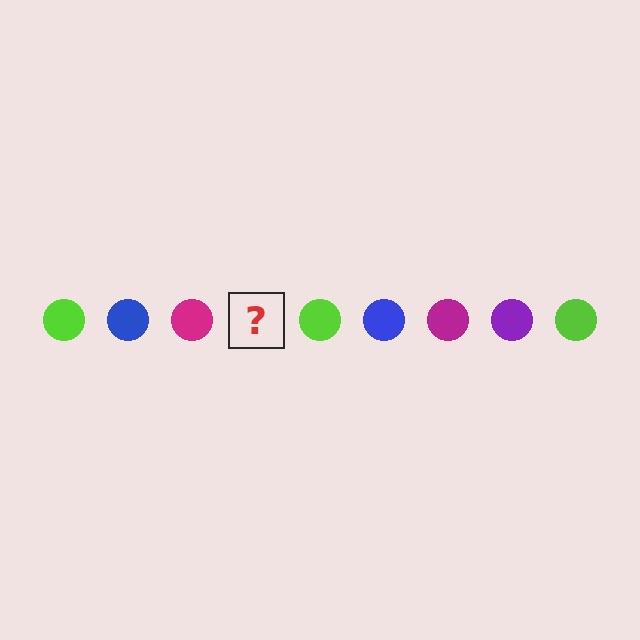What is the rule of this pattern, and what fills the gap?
The rule is that the pattern cycles through lime, blue, magenta, purple circles. The gap should be filled with a purple circle.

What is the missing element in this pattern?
The missing element is a purple circle.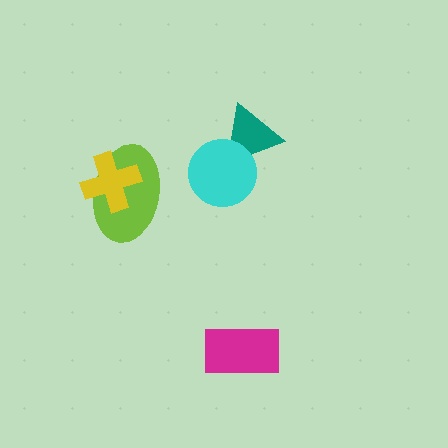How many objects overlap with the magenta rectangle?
0 objects overlap with the magenta rectangle.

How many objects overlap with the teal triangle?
1 object overlaps with the teal triangle.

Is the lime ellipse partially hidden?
Yes, it is partially covered by another shape.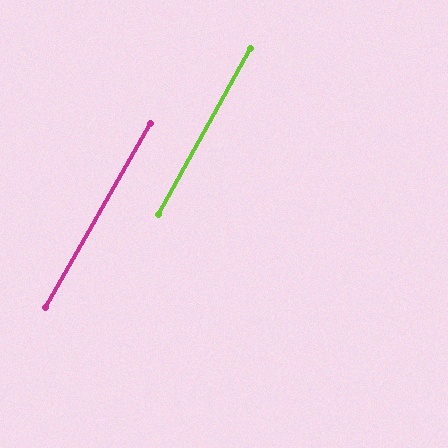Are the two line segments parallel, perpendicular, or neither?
Parallel — their directions differ by only 0.8°.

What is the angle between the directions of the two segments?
Approximately 1 degree.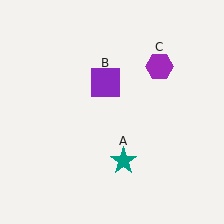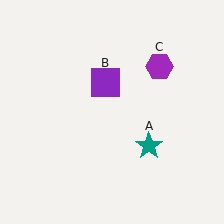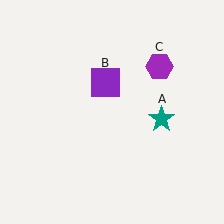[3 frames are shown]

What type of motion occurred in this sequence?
The teal star (object A) rotated counterclockwise around the center of the scene.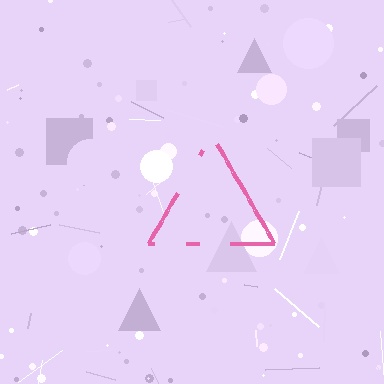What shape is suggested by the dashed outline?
The dashed outline suggests a triangle.